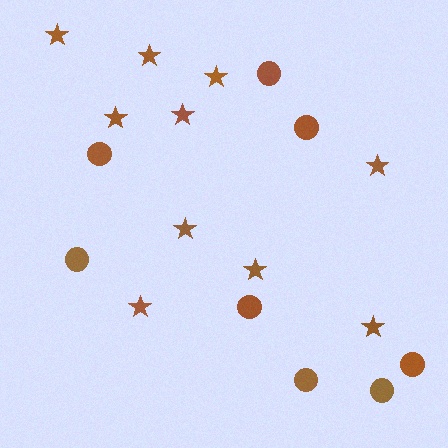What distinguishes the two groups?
There are 2 groups: one group of stars (10) and one group of circles (8).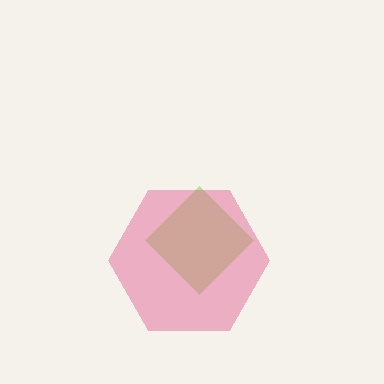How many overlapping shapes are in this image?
There are 2 overlapping shapes in the image.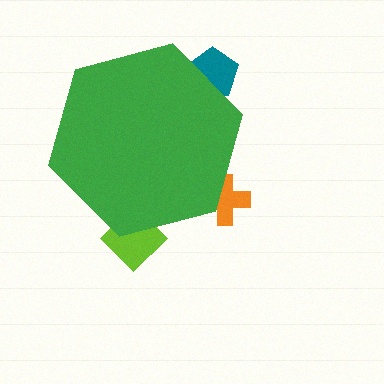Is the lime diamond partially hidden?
Yes, the lime diamond is partially hidden behind the green hexagon.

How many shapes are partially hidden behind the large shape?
3 shapes are partially hidden.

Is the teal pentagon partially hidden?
Yes, the teal pentagon is partially hidden behind the green hexagon.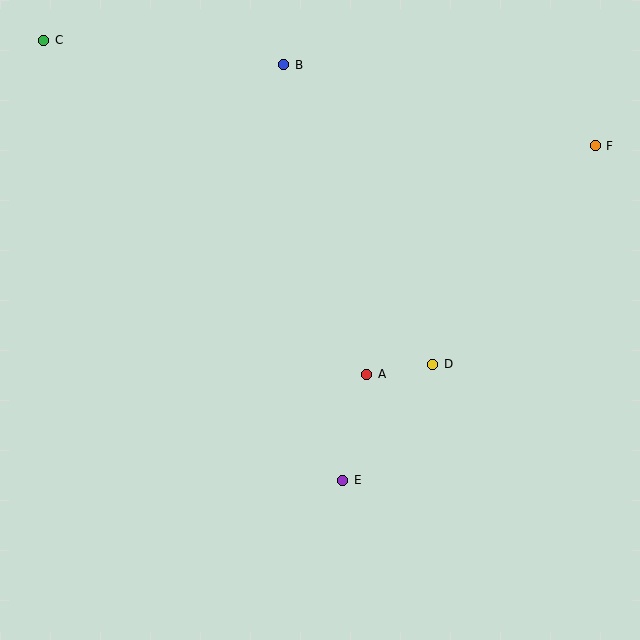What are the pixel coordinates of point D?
Point D is at (433, 364).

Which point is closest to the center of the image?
Point A at (367, 374) is closest to the center.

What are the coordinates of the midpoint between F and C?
The midpoint between F and C is at (319, 93).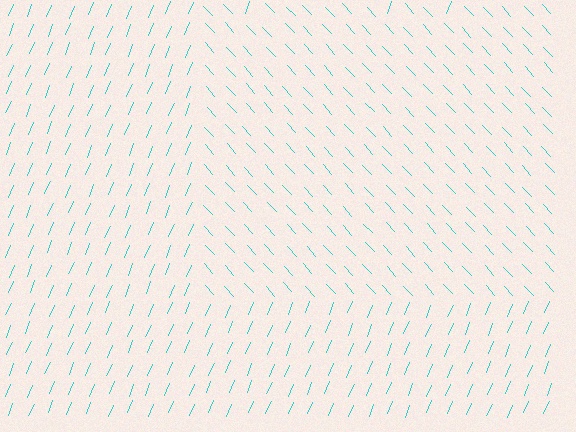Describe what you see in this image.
The image is filled with small cyan line segments. A rectangle region in the image has lines oriented differently from the surrounding lines, creating a visible texture boundary.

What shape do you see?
I see a rectangle.